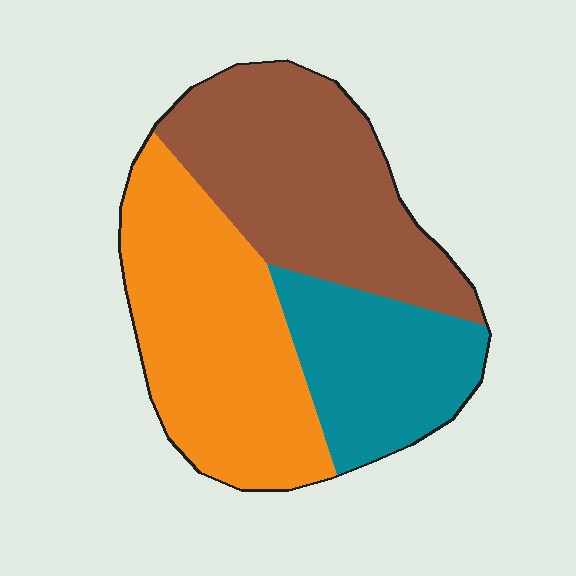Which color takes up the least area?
Teal, at roughly 25%.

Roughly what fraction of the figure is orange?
Orange takes up about two fifths (2/5) of the figure.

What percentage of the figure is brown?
Brown takes up about three eighths (3/8) of the figure.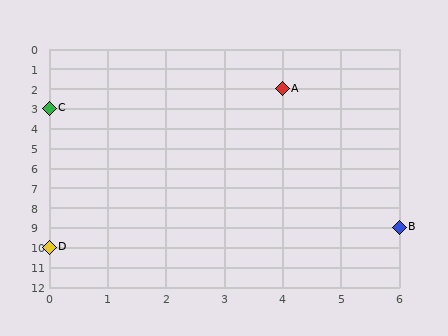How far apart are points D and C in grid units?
Points D and C are 7 rows apart.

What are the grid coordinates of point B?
Point B is at grid coordinates (6, 9).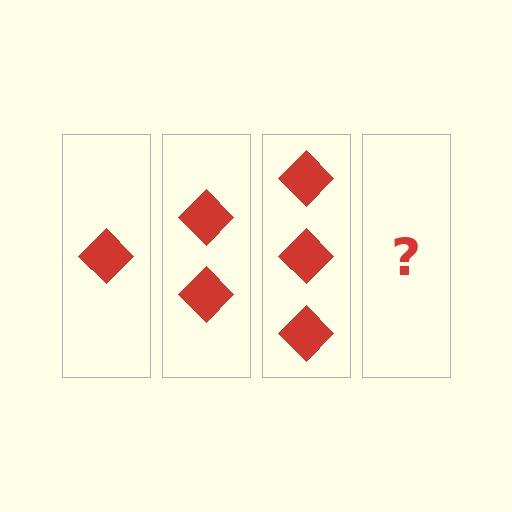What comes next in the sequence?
The next element should be 4 diamonds.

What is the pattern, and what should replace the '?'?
The pattern is that each step adds one more diamond. The '?' should be 4 diamonds.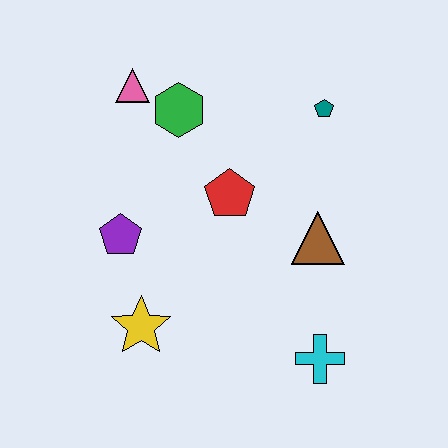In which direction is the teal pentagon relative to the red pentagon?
The teal pentagon is to the right of the red pentagon.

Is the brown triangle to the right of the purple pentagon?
Yes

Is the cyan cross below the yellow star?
Yes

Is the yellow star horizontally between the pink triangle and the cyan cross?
Yes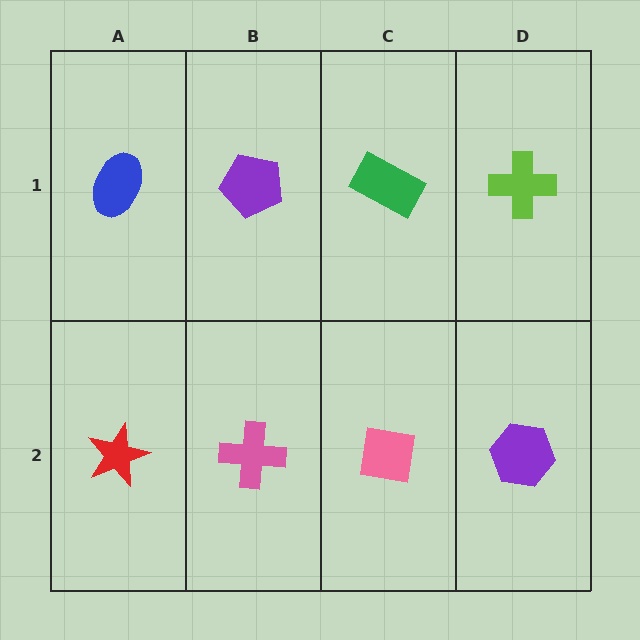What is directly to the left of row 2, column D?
A pink square.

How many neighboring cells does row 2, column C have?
3.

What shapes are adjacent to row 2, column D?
A lime cross (row 1, column D), a pink square (row 2, column C).